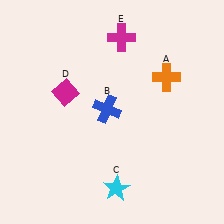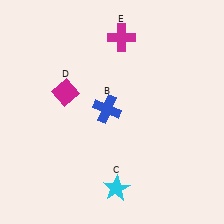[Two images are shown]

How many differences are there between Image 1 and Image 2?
There is 1 difference between the two images.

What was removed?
The orange cross (A) was removed in Image 2.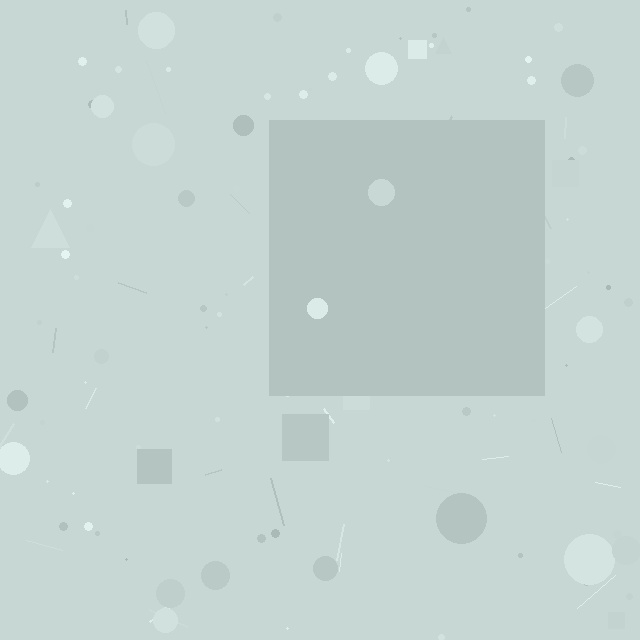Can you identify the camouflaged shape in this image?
The camouflaged shape is a square.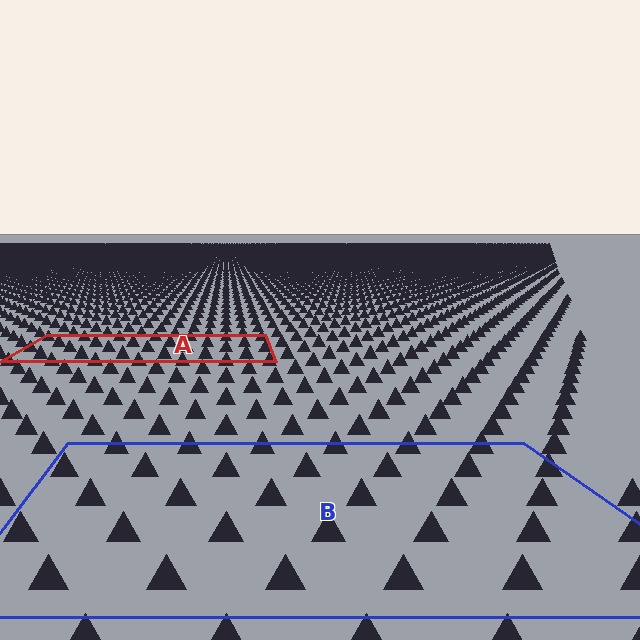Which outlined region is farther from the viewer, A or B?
Region A is farther from the viewer — the texture elements inside it appear smaller and more densely packed.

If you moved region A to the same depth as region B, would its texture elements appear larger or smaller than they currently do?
They would appear larger. At a closer depth, the same texture elements are projected at a bigger on-screen size.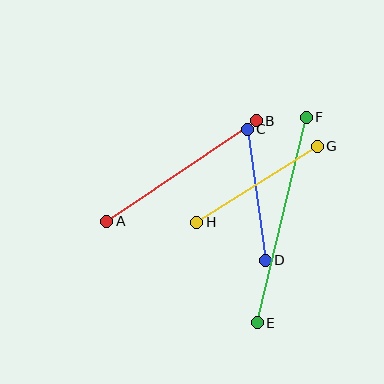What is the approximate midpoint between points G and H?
The midpoint is at approximately (257, 184) pixels.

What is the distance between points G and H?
The distance is approximately 143 pixels.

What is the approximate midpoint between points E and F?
The midpoint is at approximately (282, 220) pixels.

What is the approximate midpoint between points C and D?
The midpoint is at approximately (256, 195) pixels.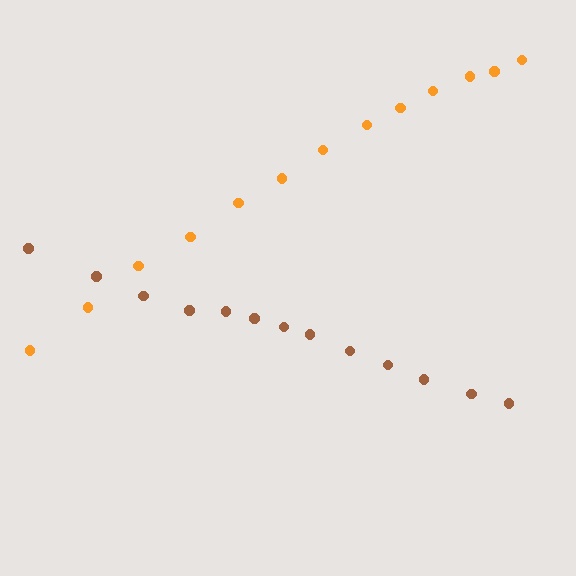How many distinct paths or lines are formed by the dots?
There are 2 distinct paths.